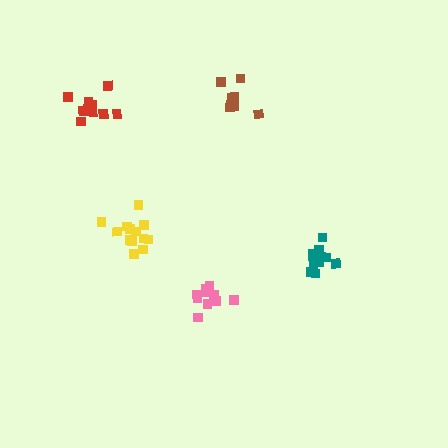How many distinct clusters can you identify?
There are 5 distinct clusters.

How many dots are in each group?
Group 1: 10 dots, Group 2: 11 dots, Group 3: 13 dots, Group 4: 8 dots, Group 5: 11 dots (53 total).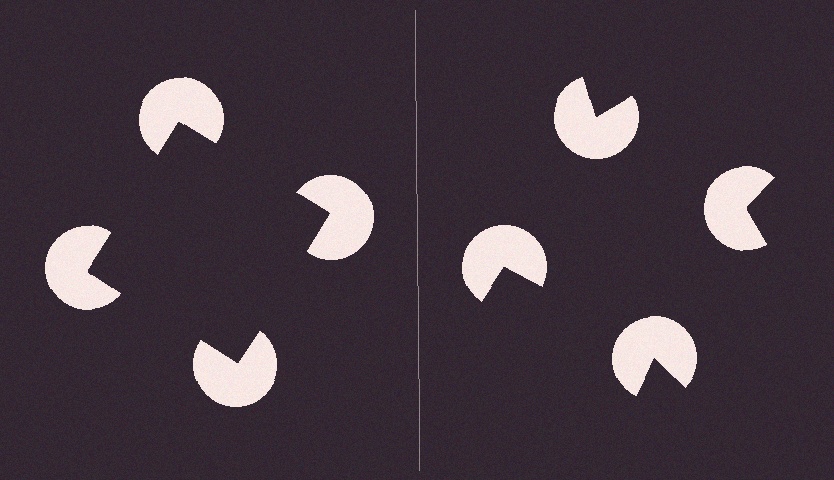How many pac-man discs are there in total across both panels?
8 — 4 on each side.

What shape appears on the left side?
An illusory square.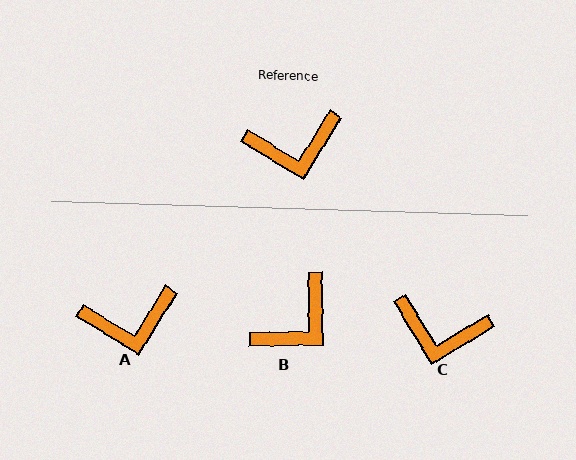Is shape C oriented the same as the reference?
No, it is off by about 27 degrees.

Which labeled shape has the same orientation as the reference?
A.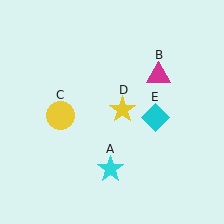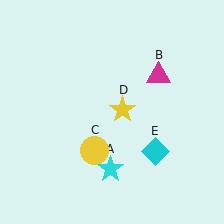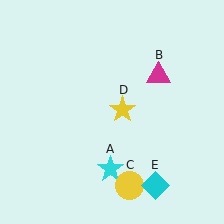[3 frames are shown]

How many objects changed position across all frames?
2 objects changed position: yellow circle (object C), cyan diamond (object E).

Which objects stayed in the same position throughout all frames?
Cyan star (object A) and magenta triangle (object B) and yellow star (object D) remained stationary.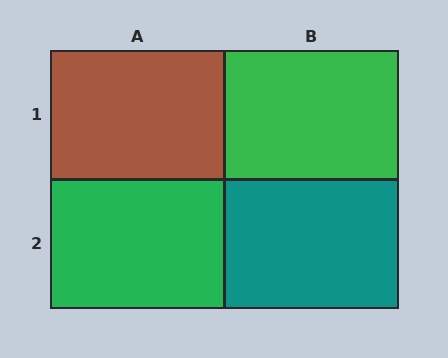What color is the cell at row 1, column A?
Brown.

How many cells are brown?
1 cell is brown.